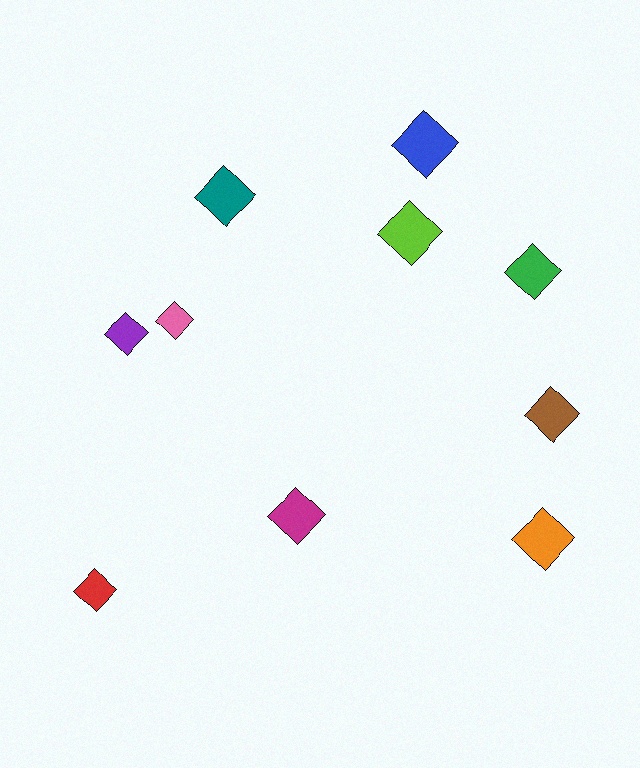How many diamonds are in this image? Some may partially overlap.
There are 10 diamonds.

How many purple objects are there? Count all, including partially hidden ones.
There is 1 purple object.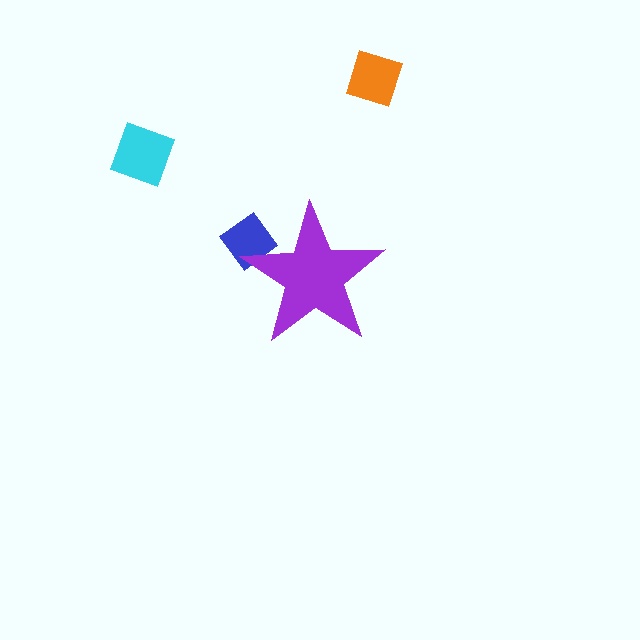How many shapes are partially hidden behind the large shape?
1 shape is partially hidden.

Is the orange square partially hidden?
No, the orange square is fully visible.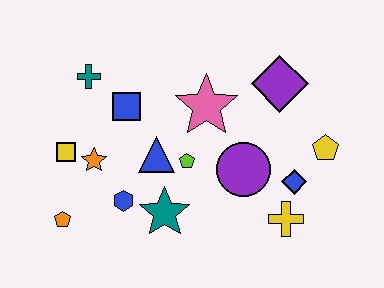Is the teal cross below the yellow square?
No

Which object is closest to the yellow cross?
The blue diamond is closest to the yellow cross.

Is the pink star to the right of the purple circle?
No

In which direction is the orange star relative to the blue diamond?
The orange star is to the left of the blue diamond.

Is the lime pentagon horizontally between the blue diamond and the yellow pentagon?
No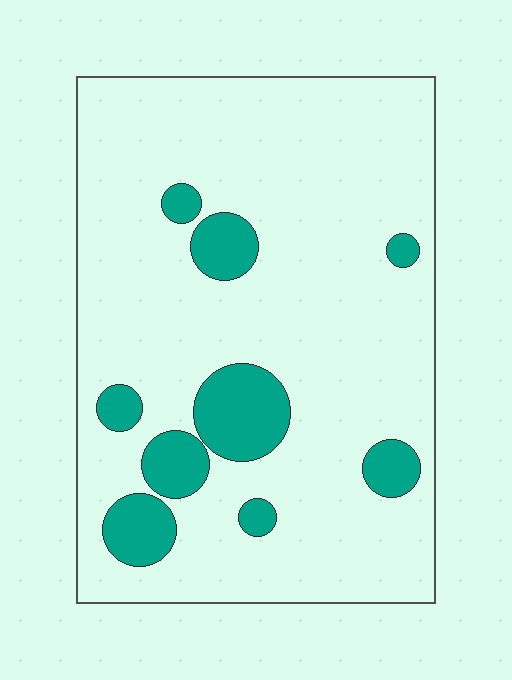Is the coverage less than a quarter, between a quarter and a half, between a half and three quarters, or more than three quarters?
Less than a quarter.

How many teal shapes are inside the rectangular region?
9.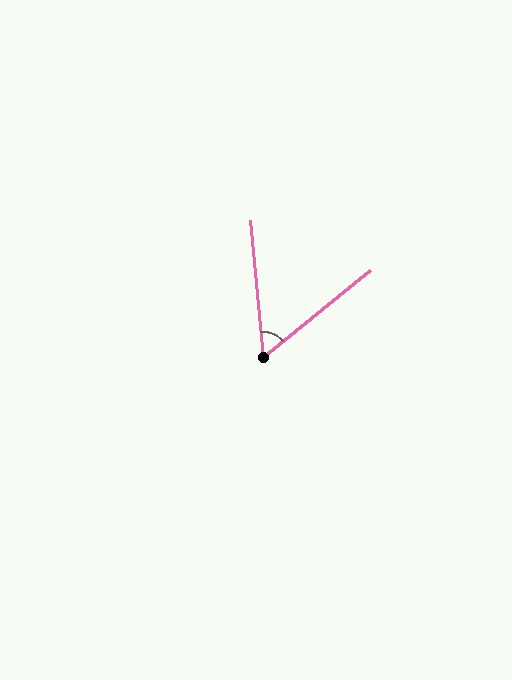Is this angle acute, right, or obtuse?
It is acute.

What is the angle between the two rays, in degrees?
Approximately 56 degrees.